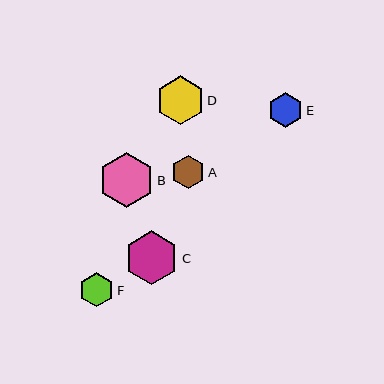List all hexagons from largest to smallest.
From largest to smallest: B, C, D, E, F, A.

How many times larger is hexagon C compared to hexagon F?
Hexagon C is approximately 1.6 times the size of hexagon F.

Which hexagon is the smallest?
Hexagon A is the smallest with a size of approximately 33 pixels.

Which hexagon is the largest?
Hexagon B is the largest with a size of approximately 55 pixels.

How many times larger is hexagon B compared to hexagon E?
Hexagon B is approximately 1.6 times the size of hexagon E.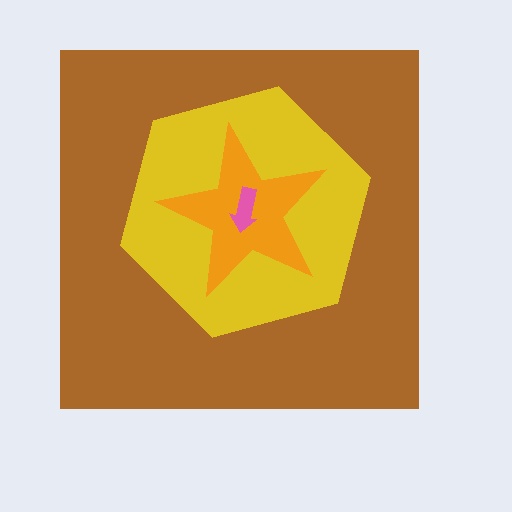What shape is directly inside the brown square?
The yellow hexagon.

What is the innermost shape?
The pink arrow.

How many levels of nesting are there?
4.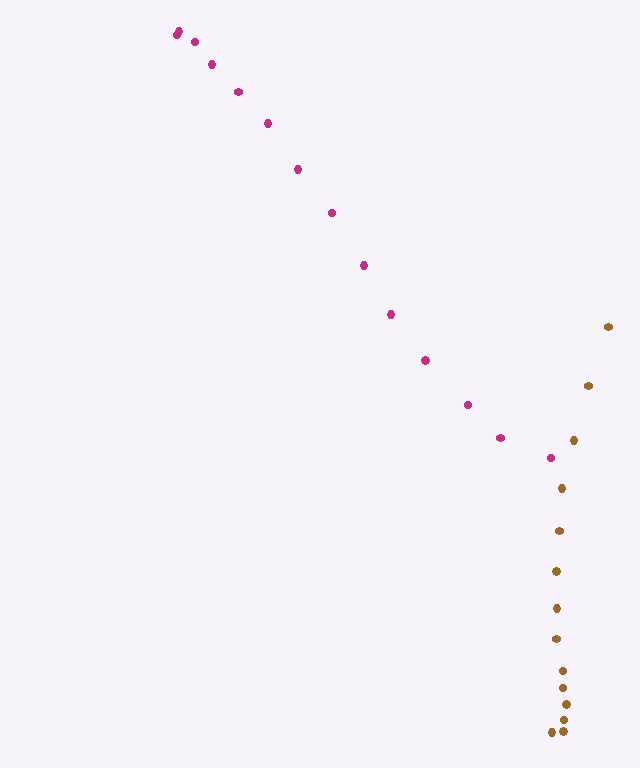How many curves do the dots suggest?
There are 2 distinct paths.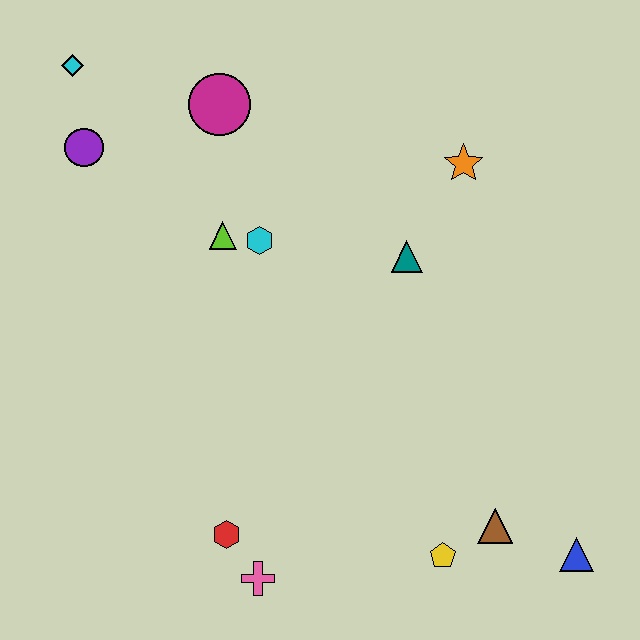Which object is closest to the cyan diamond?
The purple circle is closest to the cyan diamond.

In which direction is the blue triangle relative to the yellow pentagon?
The blue triangle is to the right of the yellow pentagon.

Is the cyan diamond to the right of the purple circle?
No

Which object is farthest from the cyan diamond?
The blue triangle is farthest from the cyan diamond.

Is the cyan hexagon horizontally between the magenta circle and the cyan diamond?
No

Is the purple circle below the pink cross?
No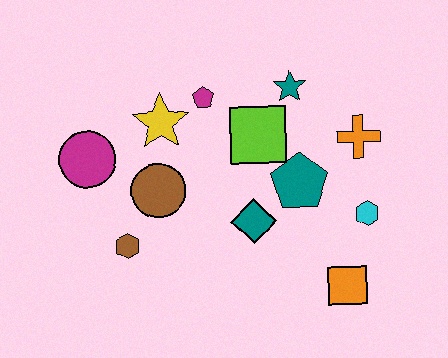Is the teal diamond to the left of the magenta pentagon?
No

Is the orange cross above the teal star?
No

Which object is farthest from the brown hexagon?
The orange cross is farthest from the brown hexagon.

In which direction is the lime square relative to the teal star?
The lime square is below the teal star.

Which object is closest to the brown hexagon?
The brown circle is closest to the brown hexagon.